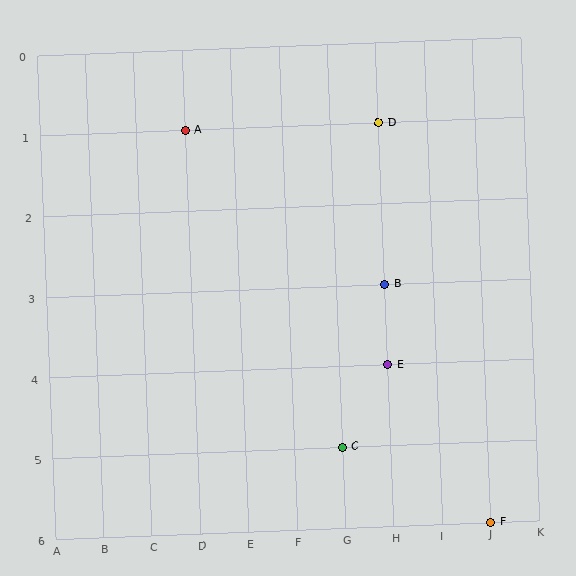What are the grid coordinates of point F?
Point F is at grid coordinates (J, 6).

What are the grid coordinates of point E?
Point E is at grid coordinates (H, 4).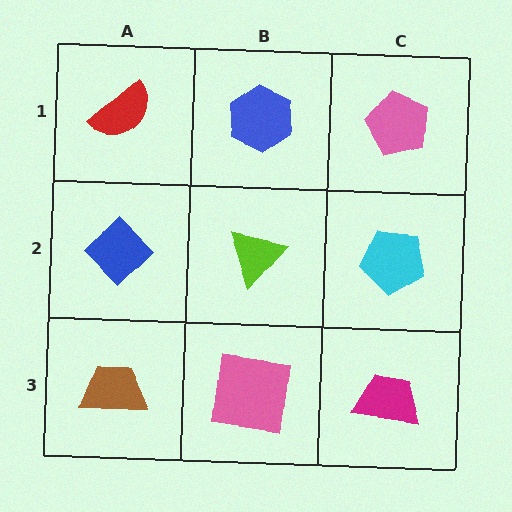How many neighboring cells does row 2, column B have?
4.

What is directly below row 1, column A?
A blue diamond.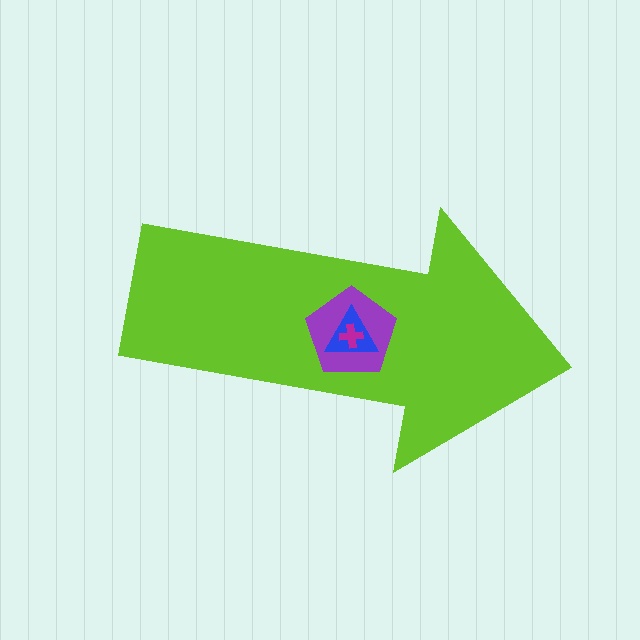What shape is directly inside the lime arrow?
The purple pentagon.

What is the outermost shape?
The lime arrow.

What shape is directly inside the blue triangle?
The magenta cross.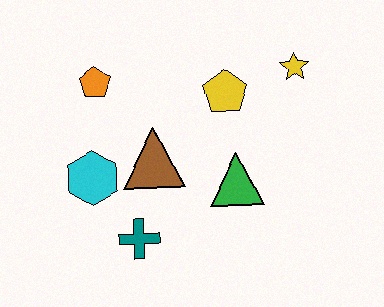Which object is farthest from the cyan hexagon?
The yellow star is farthest from the cyan hexagon.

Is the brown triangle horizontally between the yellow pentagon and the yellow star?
No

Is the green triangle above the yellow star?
No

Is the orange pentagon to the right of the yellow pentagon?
No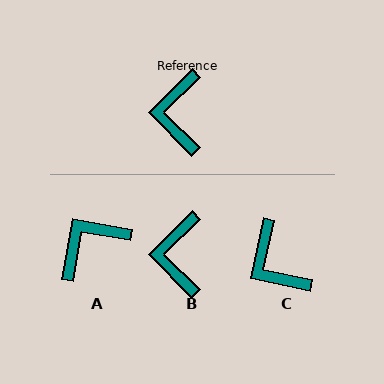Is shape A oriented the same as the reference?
No, it is off by about 54 degrees.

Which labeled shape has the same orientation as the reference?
B.